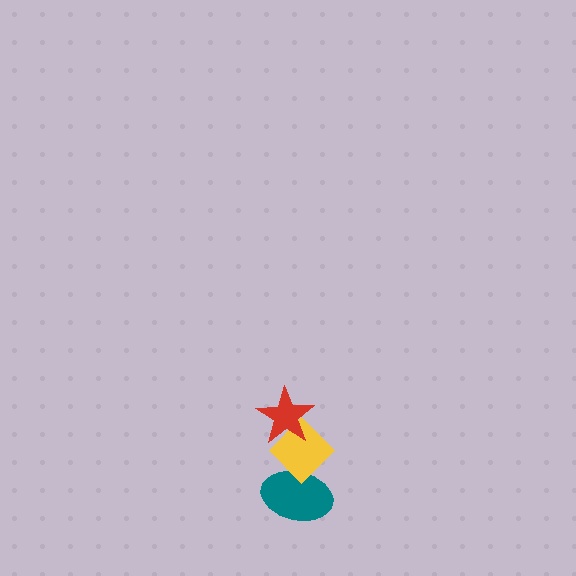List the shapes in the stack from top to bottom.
From top to bottom: the red star, the yellow diamond, the teal ellipse.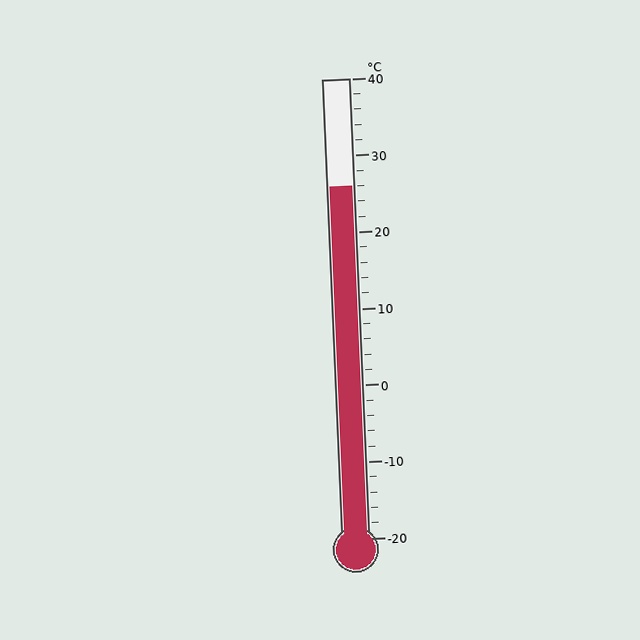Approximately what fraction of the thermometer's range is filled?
The thermometer is filled to approximately 75% of its range.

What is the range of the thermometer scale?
The thermometer scale ranges from -20°C to 40°C.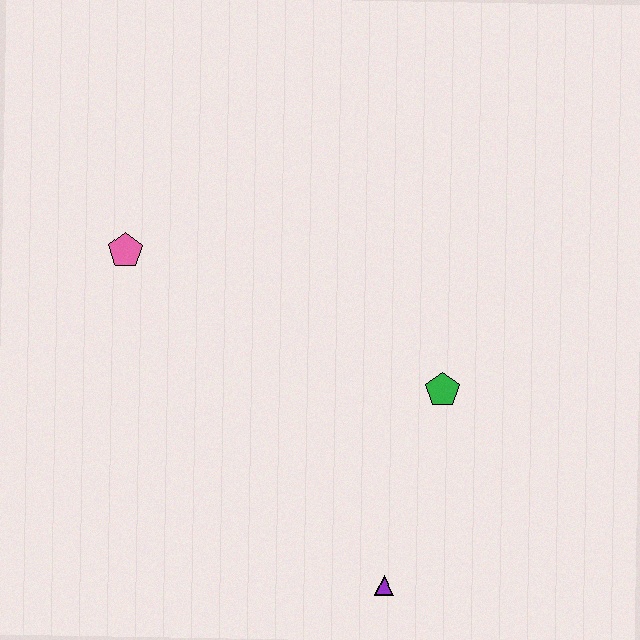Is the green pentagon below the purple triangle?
No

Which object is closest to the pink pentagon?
The green pentagon is closest to the pink pentagon.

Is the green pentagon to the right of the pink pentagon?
Yes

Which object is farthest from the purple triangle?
The pink pentagon is farthest from the purple triangle.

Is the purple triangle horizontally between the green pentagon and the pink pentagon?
Yes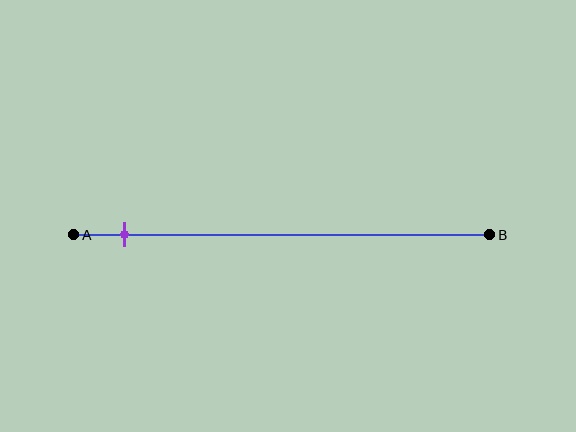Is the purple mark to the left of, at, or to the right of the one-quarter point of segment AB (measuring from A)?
The purple mark is to the left of the one-quarter point of segment AB.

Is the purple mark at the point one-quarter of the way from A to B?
No, the mark is at about 10% from A, not at the 25% one-quarter point.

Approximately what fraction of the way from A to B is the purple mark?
The purple mark is approximately 10% of the way from A to B.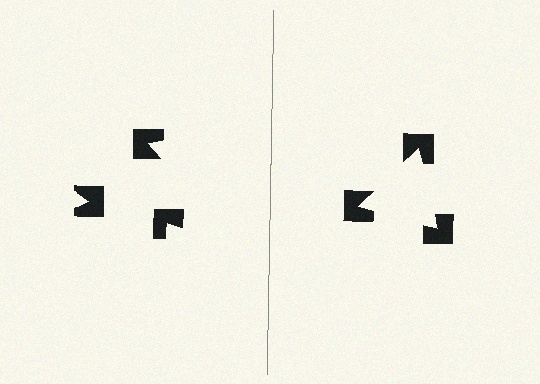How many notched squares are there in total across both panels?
6 — 3 on each side.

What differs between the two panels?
The notched squares are positioned identically on both sides; only the wedge orientations differ. On the right they align to a triangle; on the left they are misaligned.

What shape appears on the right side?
An illusory triangle.